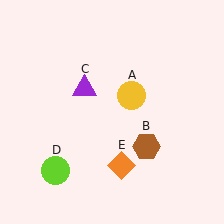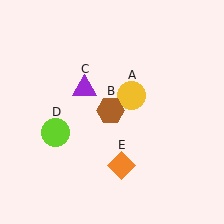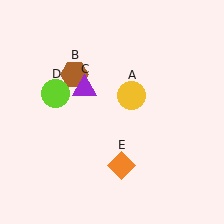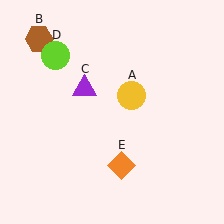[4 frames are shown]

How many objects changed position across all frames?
2 objects changed position: brown hexagon (object B), lime circle (object D).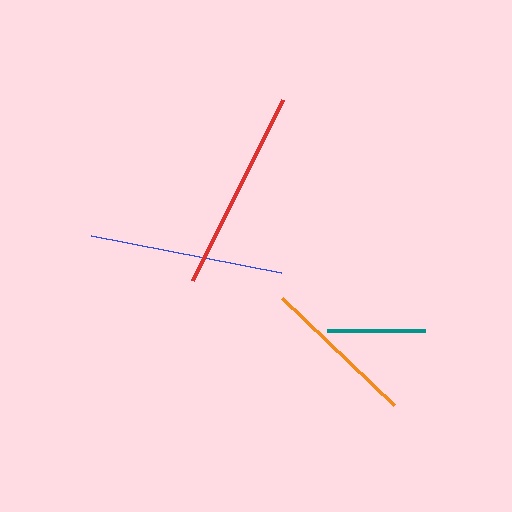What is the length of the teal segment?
The teal segment is approximately 98 pixels long.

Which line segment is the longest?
The red line is the longest at approximately 202 pixels.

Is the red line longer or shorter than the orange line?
The red line is longer than the orange line.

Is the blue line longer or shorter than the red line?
The red line is longer than the blue line.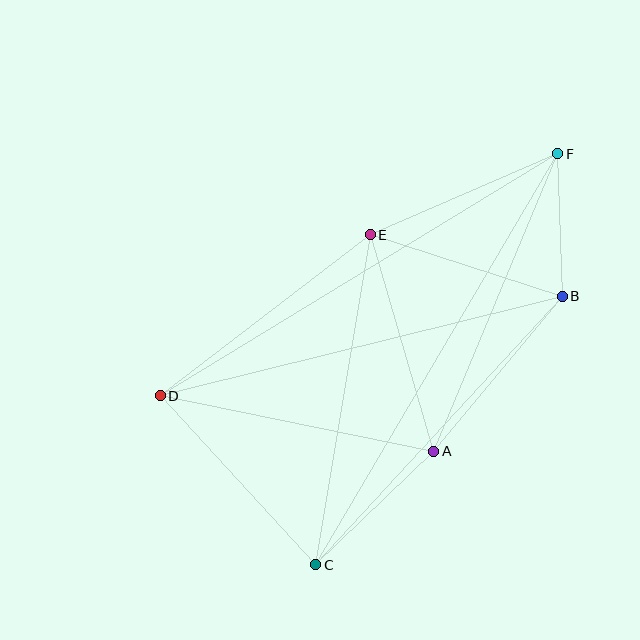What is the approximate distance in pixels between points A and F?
The distance between A and F is approximately 323 pixels.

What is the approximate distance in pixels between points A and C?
The distance between A and C is approximately 164 pixels.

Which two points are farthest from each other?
Points C and F are farthest from each other.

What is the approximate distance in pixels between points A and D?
The distance between A and D is approximately 279 pixels.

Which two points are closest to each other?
Points B and F are closest to each other.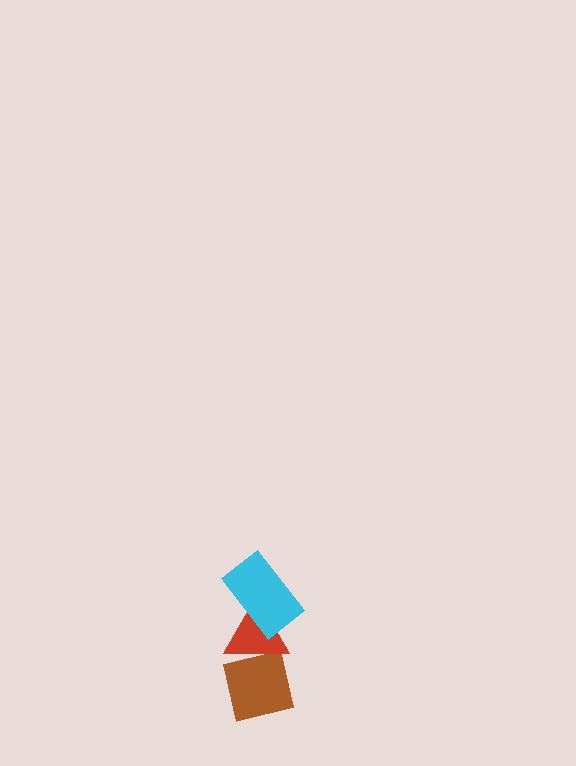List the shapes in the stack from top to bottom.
From top to bottom: the cyan rectangle, the red triangle, the brown square.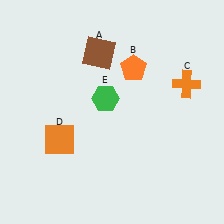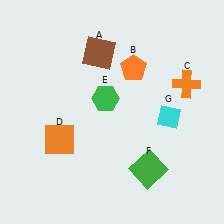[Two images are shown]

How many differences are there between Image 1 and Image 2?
There are 2 differences between the two images.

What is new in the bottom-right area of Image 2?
A green square (F) was added in the bottom-right area of Image 2.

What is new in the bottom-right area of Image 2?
A cyan diamond (G) was added in the bottom-right area of Image 2.